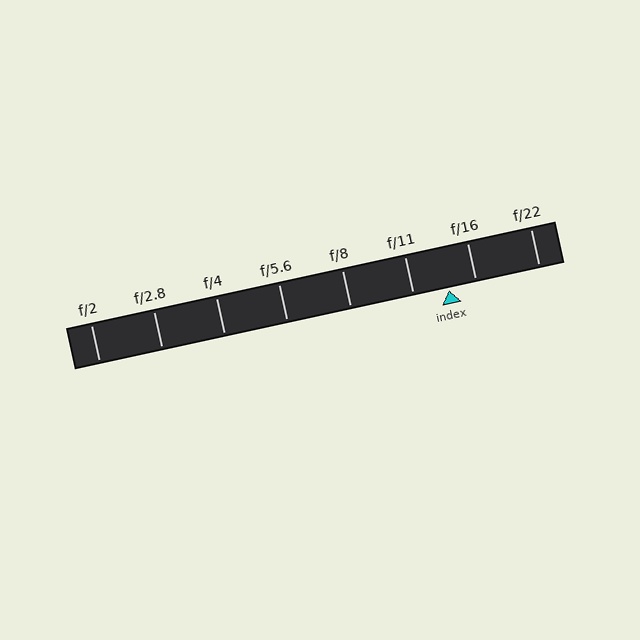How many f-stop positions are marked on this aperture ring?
There are 8 f-stop positions marked.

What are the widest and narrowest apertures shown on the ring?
The widest aperture shown is f/2 and the narrowest is f/22.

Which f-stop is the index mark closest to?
The index mark is closest to f/16.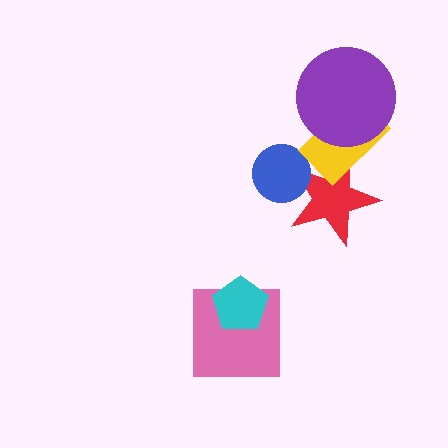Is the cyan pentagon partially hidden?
No, no other shape covers it.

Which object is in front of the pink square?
The cyan pentagon is in front of the pink square.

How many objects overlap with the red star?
2 objects overlap with the red star.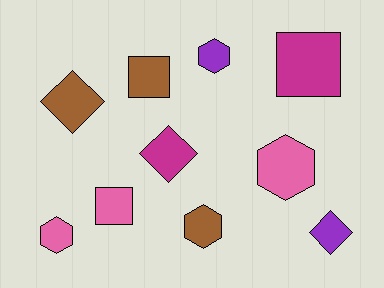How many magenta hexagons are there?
There are no magenta hexagons.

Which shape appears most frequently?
Hexagon, with 4 objects.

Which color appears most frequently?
Pink, with 3 objects.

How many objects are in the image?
There are 10 objects.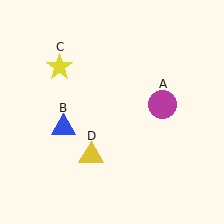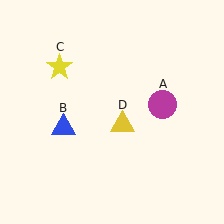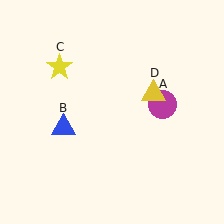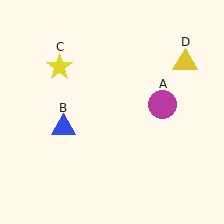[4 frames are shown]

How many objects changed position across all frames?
1 object changed position: yellow triangle (object D).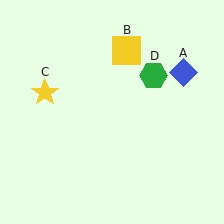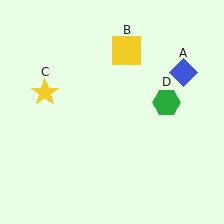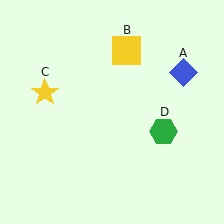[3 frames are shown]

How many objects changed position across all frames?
1 object changed position: green hexagon (object D).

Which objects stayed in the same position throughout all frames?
Blue diamond (object A) and yellow square (object B) and yellow star (object C) remained stationary.